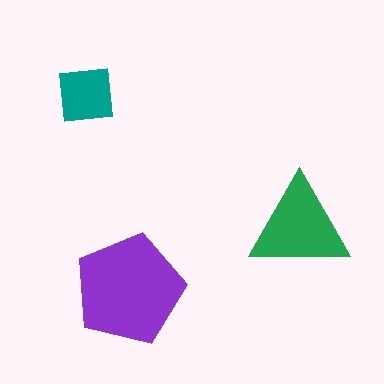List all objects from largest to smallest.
The purple pentagon, the green triangle, the teal square.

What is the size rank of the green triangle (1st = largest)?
2nd.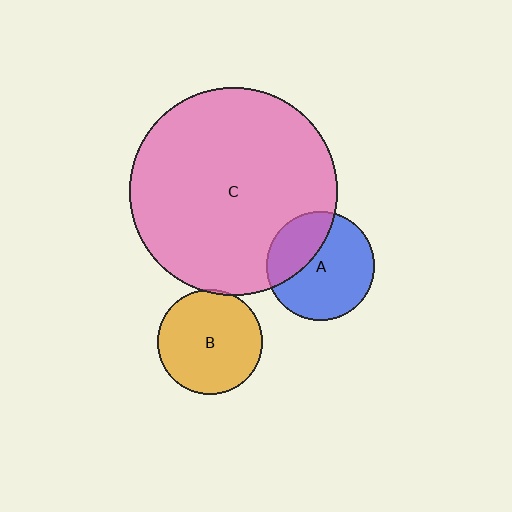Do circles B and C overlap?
Yes.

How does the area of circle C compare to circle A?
Approximately 3.7 times.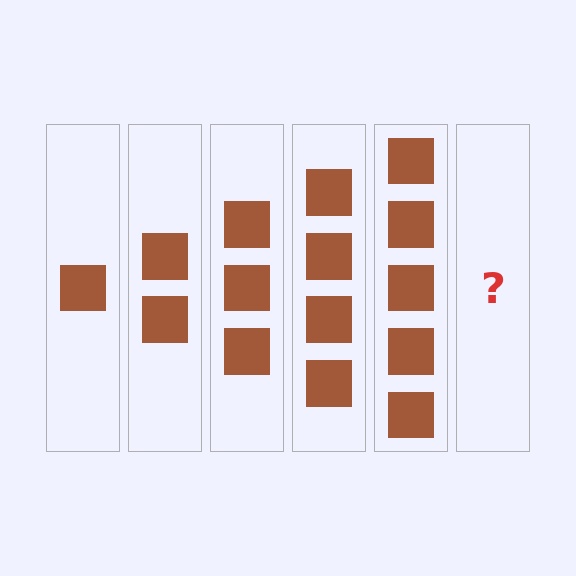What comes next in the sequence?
The next element should be 6 squares.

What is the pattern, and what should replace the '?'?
The pattern is that each step adds one more square. The '?' should be 6 squares.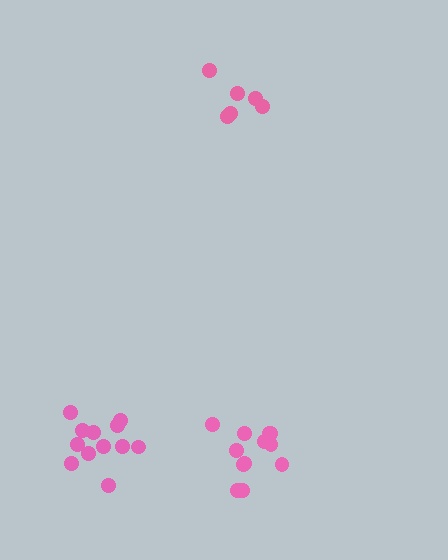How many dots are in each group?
Group 1: 12 dots, Group 2: 12 dots, Group 3: 6 dots (30 total).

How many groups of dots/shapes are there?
There are 3 groups.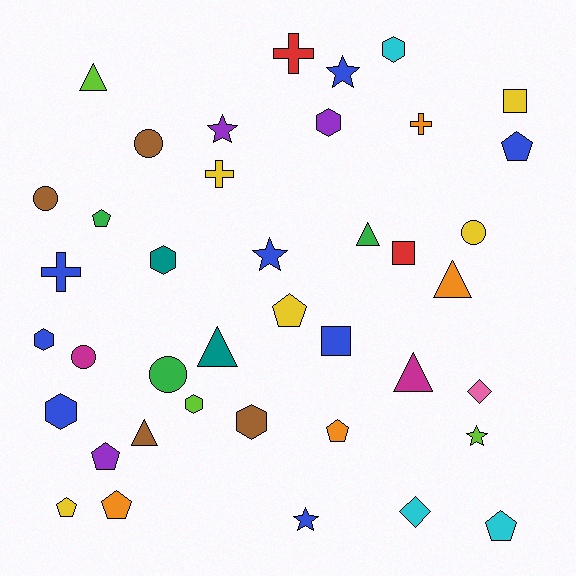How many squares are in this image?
There are 3 squares.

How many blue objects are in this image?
There are 8 blue objects.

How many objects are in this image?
There are 40 objects.